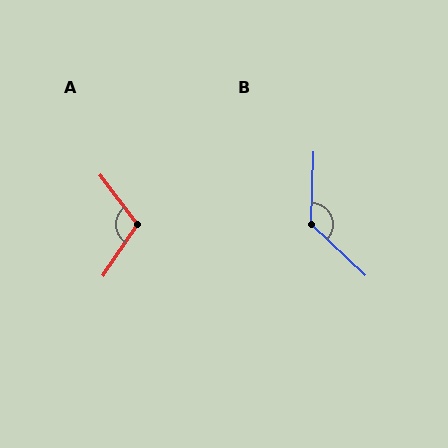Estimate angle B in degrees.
Approximately 131 degrees.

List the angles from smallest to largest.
A (110°), B (131°).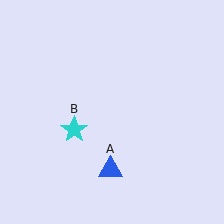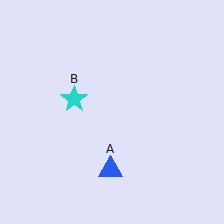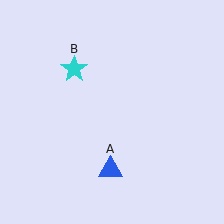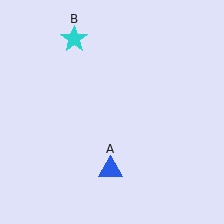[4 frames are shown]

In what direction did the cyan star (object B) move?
The cyan star (object B) moved up.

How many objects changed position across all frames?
1 object changed position: cyan star (object B).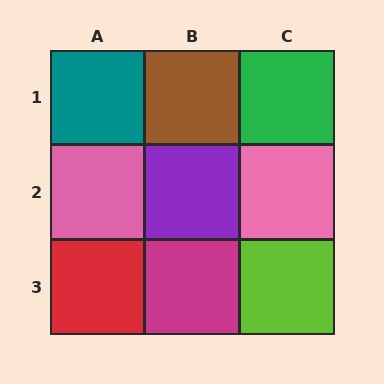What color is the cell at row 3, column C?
Lime.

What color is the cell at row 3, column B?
Magenta.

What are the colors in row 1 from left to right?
Teal, brown, green.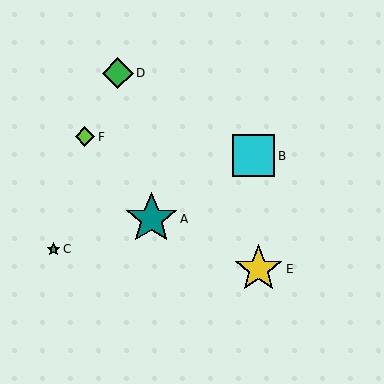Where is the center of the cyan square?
The center of the cyan square is at (254, 156).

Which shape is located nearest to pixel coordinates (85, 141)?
The lime diamond (labeled F) at (85, 137) is nearest to that location.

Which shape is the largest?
The teal star (labeled A) is the largest.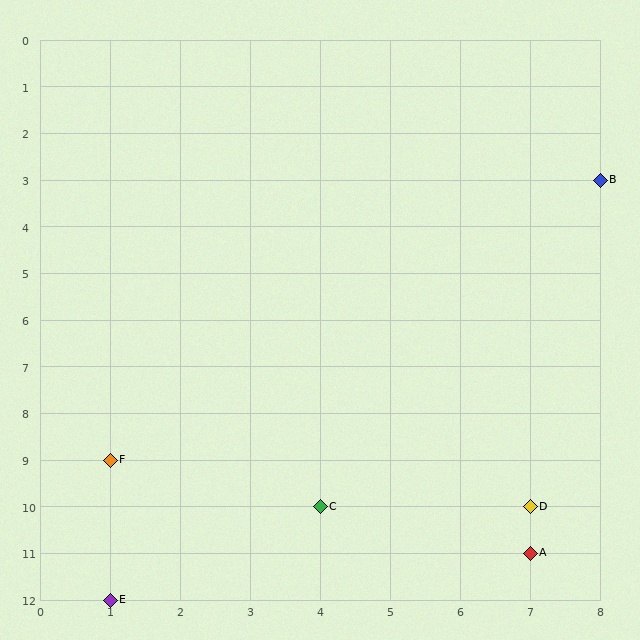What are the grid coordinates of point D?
Point D is at grid coordinates (7, 10).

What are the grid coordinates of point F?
Point F is at grid coordinates (1, 9).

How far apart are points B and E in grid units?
Points B and E are 7 columns and 9 rows apart (about 11.4 grid units diagonally).